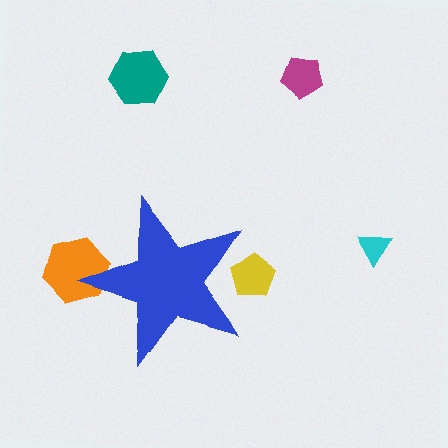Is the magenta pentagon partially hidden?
No, the magenta pentagon is fully visible.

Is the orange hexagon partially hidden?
Yes, the orange hexagon is partially hidden behind the blue star.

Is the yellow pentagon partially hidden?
Yes, the yellow pentagon is partially hidden behind the blue star.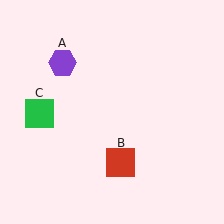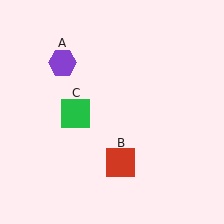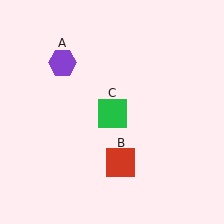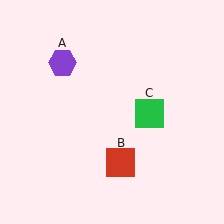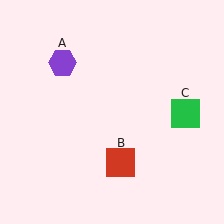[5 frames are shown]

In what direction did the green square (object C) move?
The green square (object C) moved right.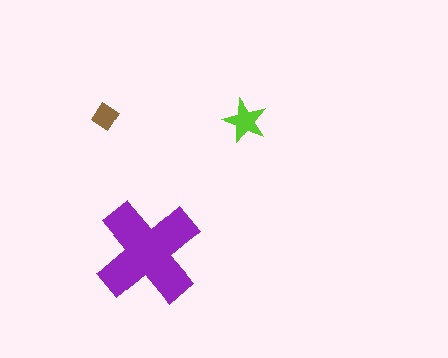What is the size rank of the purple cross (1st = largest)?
1st.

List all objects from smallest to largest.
The brown diamond, the lime star, the purple cross.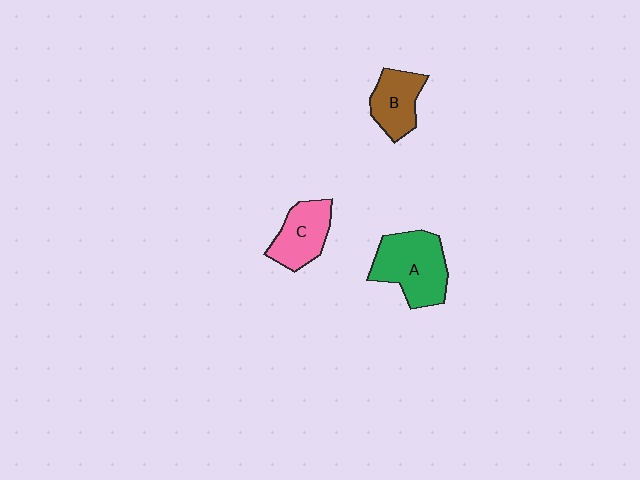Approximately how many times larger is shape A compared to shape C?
Approximately 1.4 times.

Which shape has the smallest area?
Shape B (brown).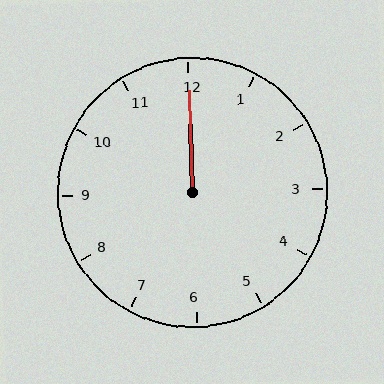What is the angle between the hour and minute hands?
Approximately 0 degrees.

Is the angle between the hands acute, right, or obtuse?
It is acute.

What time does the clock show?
12:00.